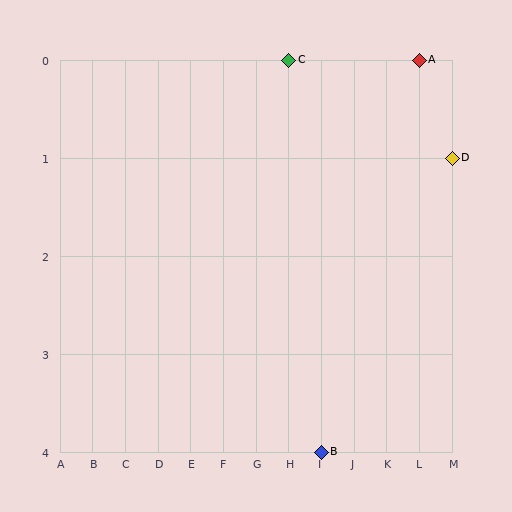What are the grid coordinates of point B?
Point B is at grid coordinates (I, 4).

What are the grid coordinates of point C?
Point C is at grid coordinates (H, 0).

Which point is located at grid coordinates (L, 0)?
Point A is at (L, 0).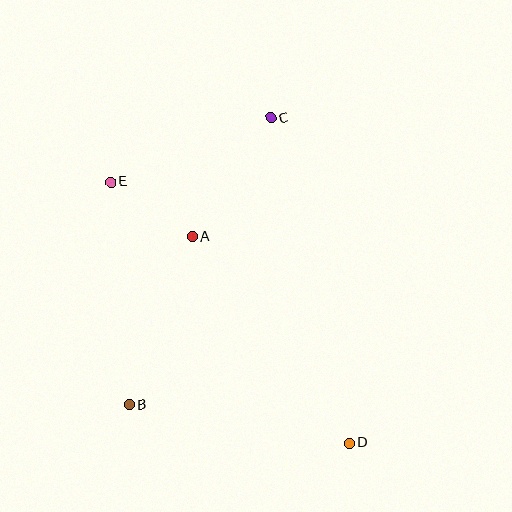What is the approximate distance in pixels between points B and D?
The distance between B and D is approximately 224 pixels.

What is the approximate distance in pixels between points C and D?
The distance between C and D is approximately 335 pixels.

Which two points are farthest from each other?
Points D and E are farthest from each other.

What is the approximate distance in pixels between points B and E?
The distance between B and E is approximately 224 pixels.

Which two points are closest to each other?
Points A and E are closest to each other.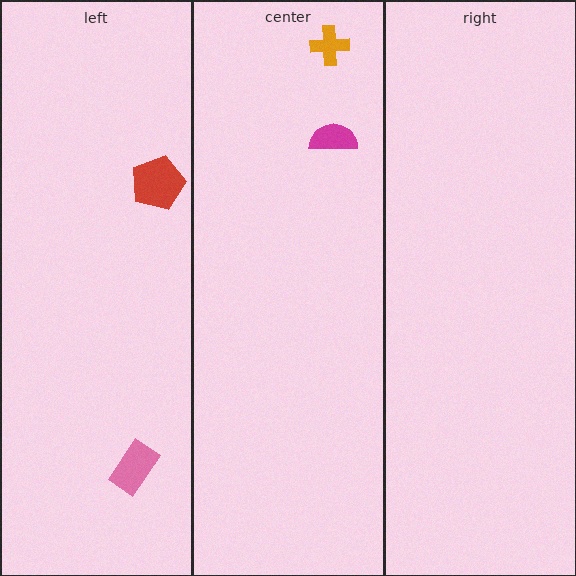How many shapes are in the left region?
2.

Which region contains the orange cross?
The center region.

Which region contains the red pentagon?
The left region.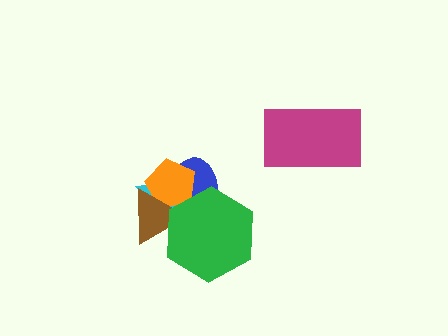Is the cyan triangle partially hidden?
Yes, it is partially covered by another shape.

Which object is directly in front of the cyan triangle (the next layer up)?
The orange pentagon is directly in front of the cyan triangle.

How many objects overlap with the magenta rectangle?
0 objects overlap with the magenta rectangle.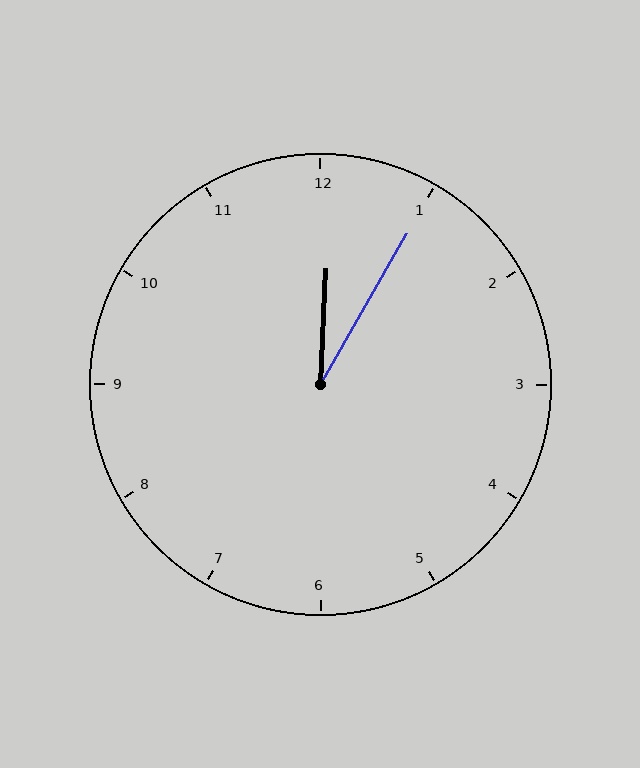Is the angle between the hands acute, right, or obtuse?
It is acute.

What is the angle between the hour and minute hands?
Approximately 28 degrees.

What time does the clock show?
12:05.